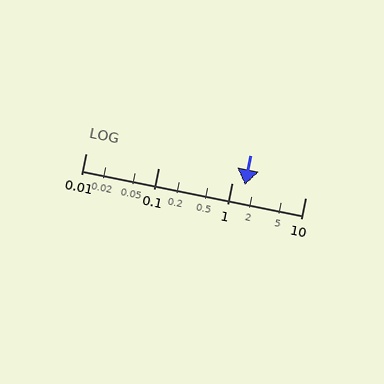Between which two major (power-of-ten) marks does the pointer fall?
The pointer is between 1 and 10.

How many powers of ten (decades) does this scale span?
The scale spans 3 decades, from 0.01 to 10.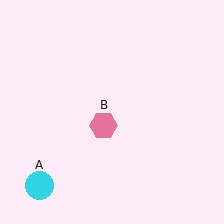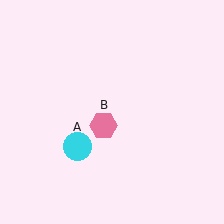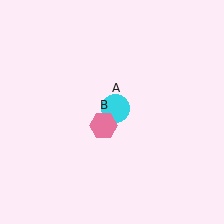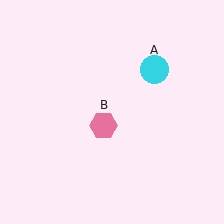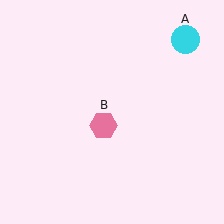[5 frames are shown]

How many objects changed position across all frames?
1 object changed position: cyan circle (object A).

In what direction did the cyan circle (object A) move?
The cyan circle (object A) moved up and to the right.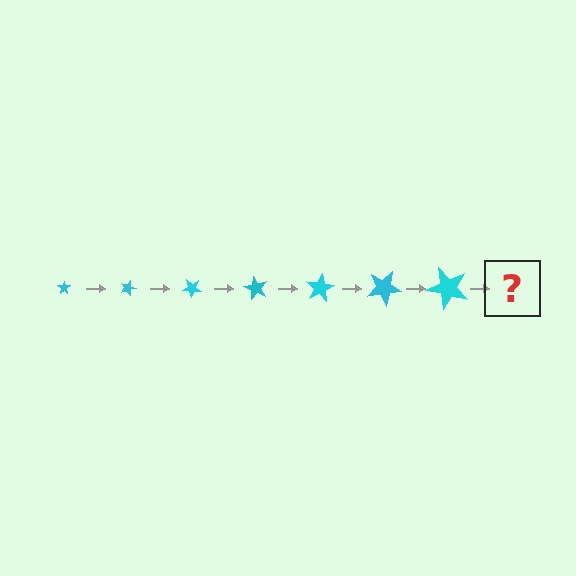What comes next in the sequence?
The next element should be a star, larger than the previous one and rotated 140 degrees from the start.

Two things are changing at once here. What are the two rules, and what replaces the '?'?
The two rules are that the star grows larger each step and it rotates 20 degrees each step. The '?' should be a star, larger than the previous one and rotated 140 degrees from the start.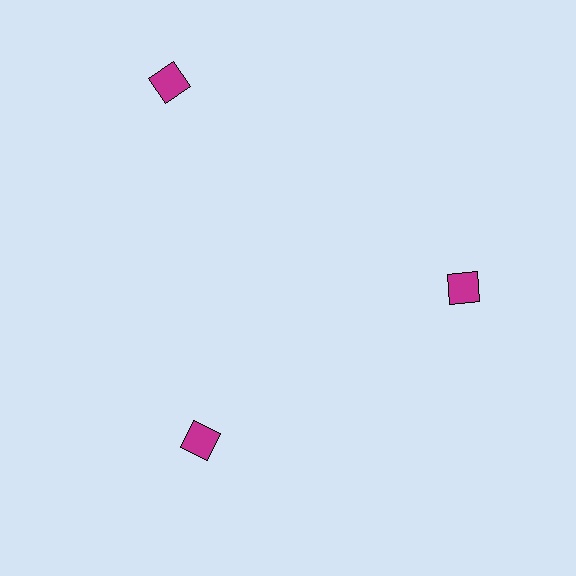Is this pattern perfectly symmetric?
No. The 3 magenta diamonds are arranged in a ring, but one element near the 11 o'clock position is pushed outward from the center, breaking the 3-fold rotational symmetry.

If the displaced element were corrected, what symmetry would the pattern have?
It would have 3-fold rotational symmetry — the pattern would map onto itself every 120 degrees.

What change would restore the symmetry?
The symmetry would be restored by moving it inward, back onto the ring so that all 3 diamonds sit at equal angles and equal distance from the center.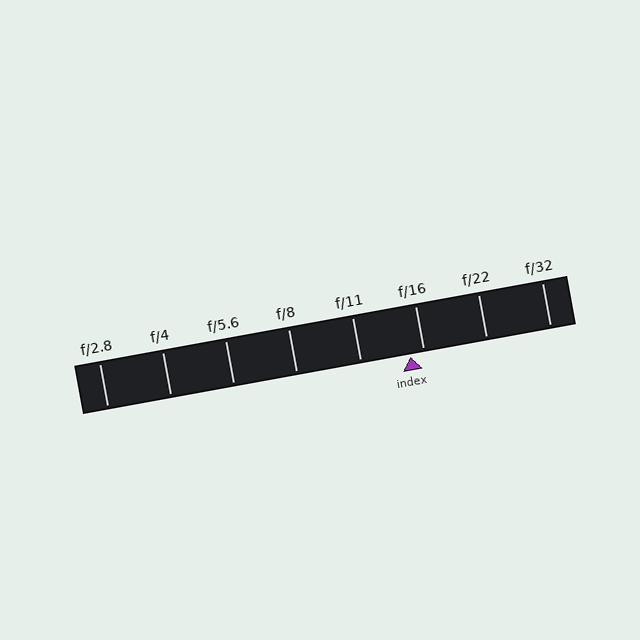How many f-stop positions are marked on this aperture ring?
There are 8 f-stop positions marked.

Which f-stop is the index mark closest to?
The index mark is closest to f/16.